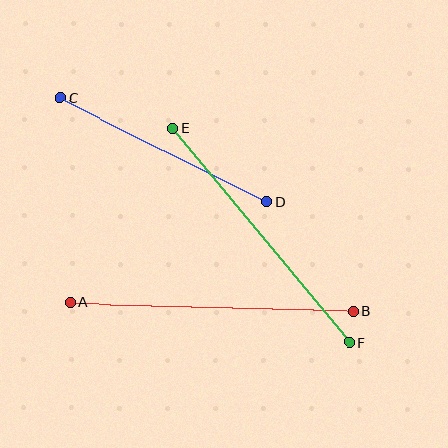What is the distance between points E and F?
The distance is approximately 277 pixels.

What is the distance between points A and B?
The distance is approximately 283 pixels.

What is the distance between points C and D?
The distance is approximately 231 pixels.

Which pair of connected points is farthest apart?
Points A and B are farthest apart.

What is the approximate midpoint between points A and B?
The midpoint is at approximately (211, 307) pixels.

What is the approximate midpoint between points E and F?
The midpoint is at approximately (261, 235) pixels.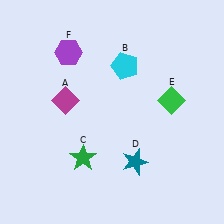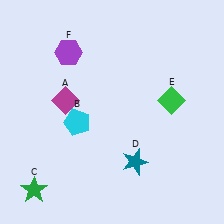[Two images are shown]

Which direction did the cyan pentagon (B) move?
The cyan pentagon (B) moved down.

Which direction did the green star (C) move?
The green star (C) moved left.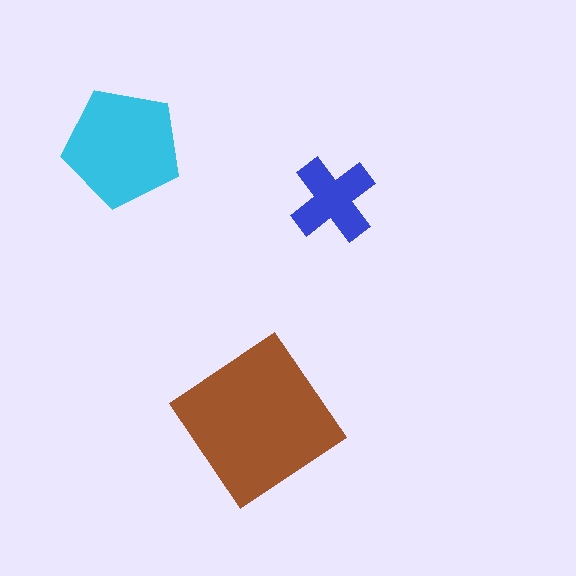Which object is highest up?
The cyan pentagon is topmost.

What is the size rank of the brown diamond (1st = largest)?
1st.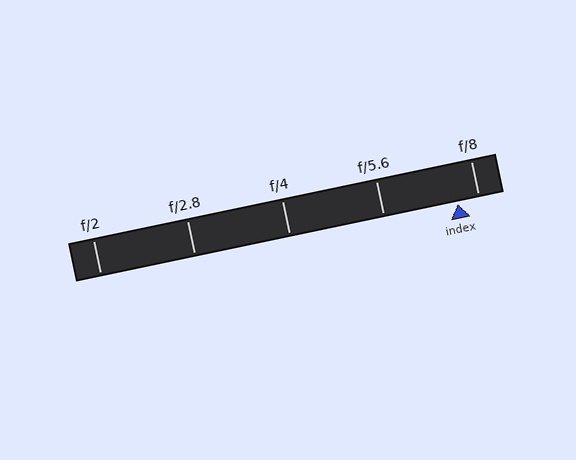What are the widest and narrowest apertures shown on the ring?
The widest aperture shown is f/2 and the narrowest is f/8.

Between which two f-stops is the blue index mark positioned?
The index mark is between f/5.6 and f/8.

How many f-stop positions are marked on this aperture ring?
There are 5 f-stop positions marked.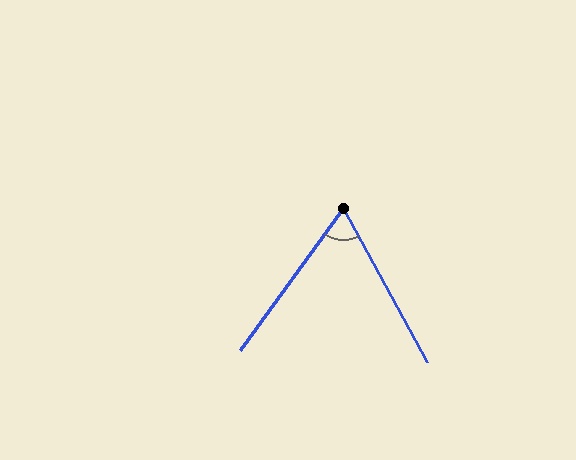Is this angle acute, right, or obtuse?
It is acute.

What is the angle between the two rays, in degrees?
Approximately 65 degrees.